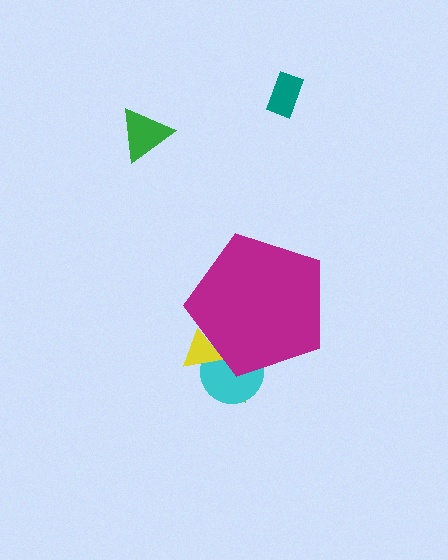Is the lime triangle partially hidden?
Yes, the lime triangle is partially hidden behind the magenta pentagon.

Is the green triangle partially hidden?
No, the green triangle is fully visible.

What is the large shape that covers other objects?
A magenta pentagon.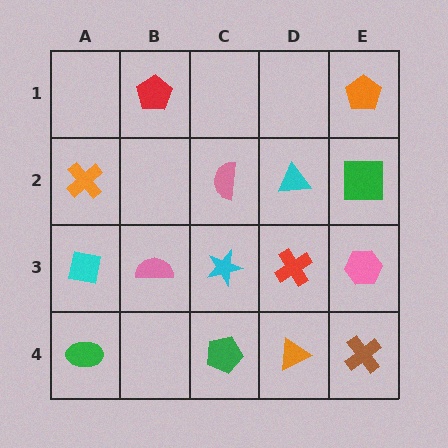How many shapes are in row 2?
4 shapes.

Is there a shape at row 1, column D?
No, that cell is empty.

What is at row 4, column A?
A green ellipse.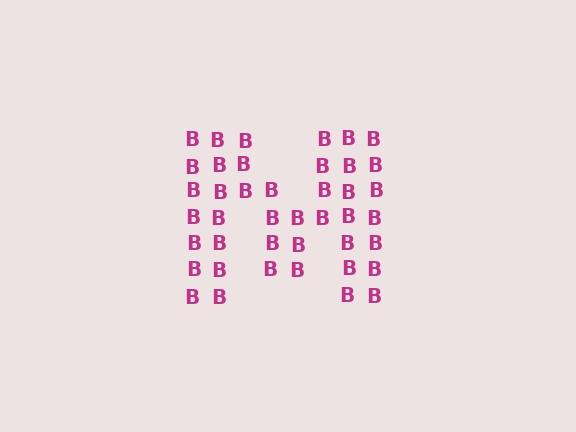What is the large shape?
The large shape is the letter M.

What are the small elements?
The small elements are letter B's.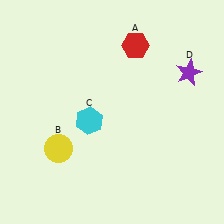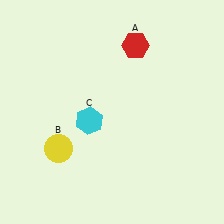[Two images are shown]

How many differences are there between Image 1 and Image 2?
There is 1 difference between the two images.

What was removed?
The purple star (D) was removed in Image 2.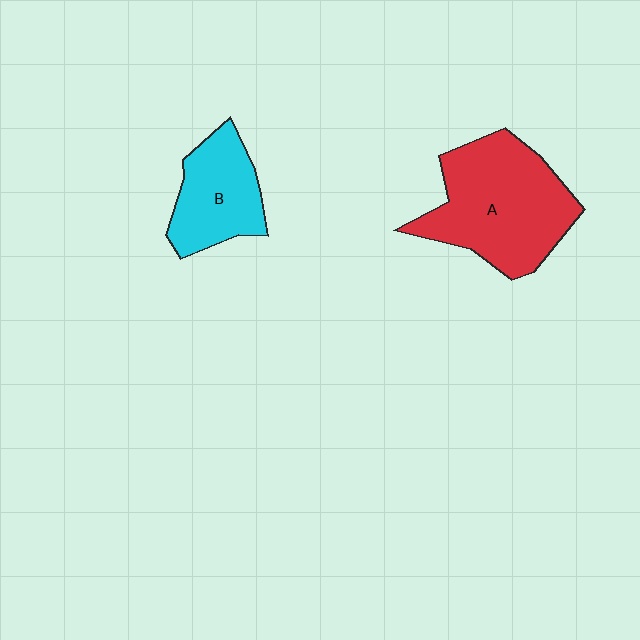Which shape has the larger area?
Shape A (red).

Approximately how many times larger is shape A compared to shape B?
Approximately 1.7 times.